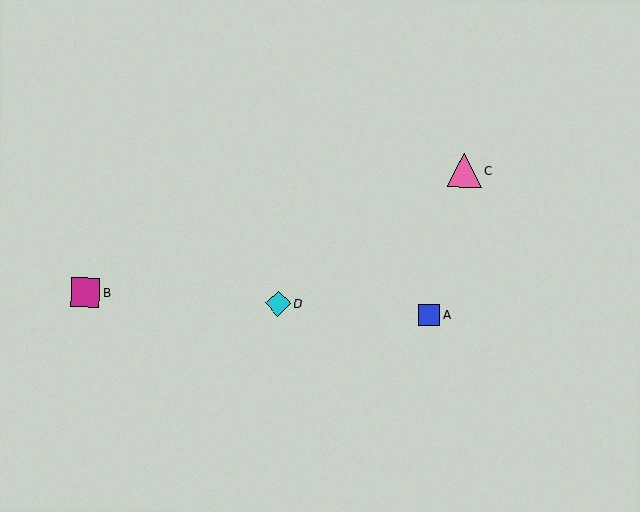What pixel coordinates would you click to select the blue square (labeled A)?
Click at (429, 315) to select the blue square A.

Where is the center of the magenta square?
The center of the magenta square is at (85, 292).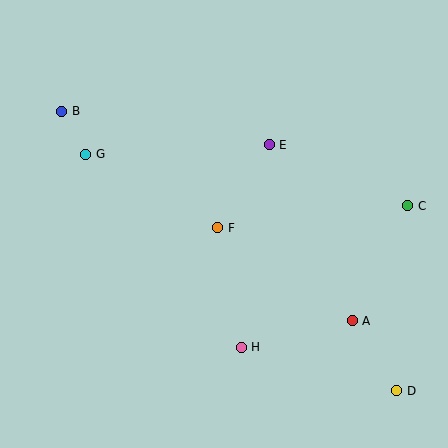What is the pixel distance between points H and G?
The distance between H and G is 248 pixels.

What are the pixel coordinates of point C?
Point C is at (408, 206).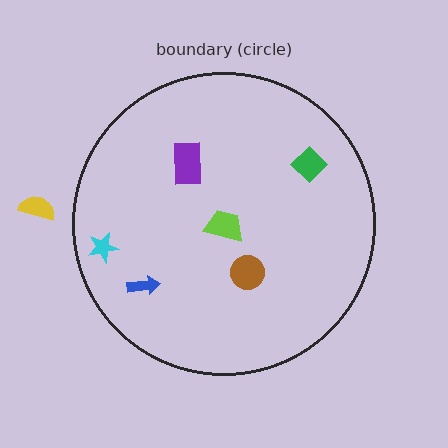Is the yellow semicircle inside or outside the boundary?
Outside.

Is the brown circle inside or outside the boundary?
Inside.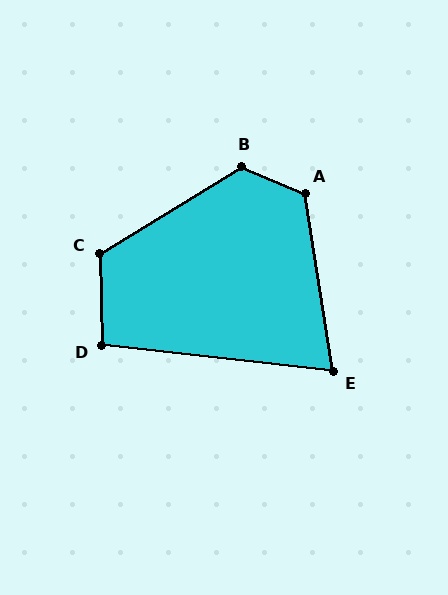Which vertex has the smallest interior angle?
E, at approximately 75 degrees.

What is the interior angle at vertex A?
Approximately 122 degrees (obtuse).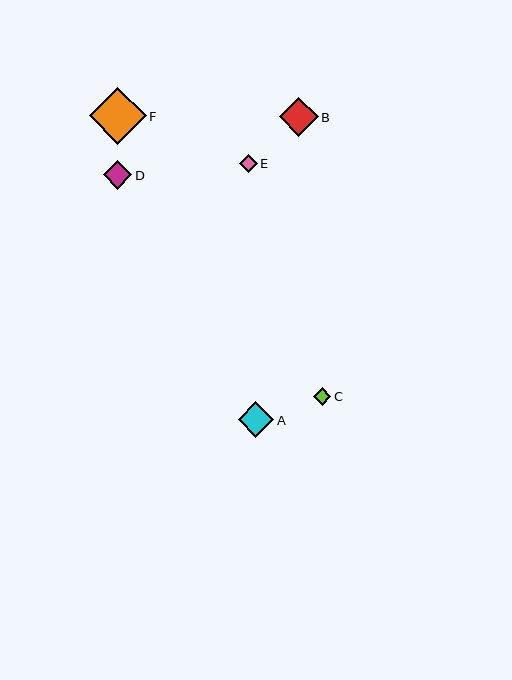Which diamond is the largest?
Diamond F is the largest with a size of approximately 57 pixels.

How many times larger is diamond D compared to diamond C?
Diamond D is approximately 1.6 times the size of diamond C.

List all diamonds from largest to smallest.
From largest to smallest: F, B, A, D, E, C.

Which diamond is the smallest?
Diamond C is the smallest with a size of approximately 18 pixels.